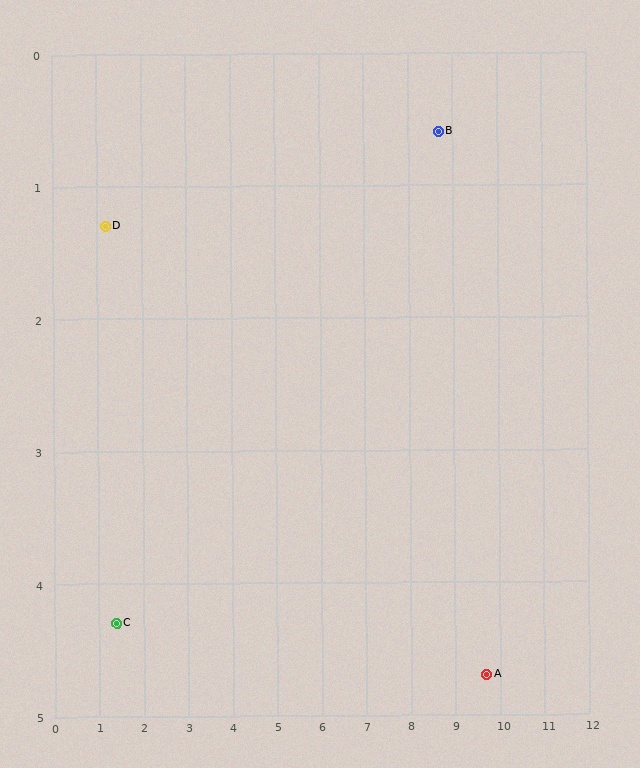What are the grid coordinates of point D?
Point D is at approximately (1.2, 1.3).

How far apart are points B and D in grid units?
Points B and D are about 7.5 grid units apart.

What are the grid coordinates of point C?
Point C is at approximately (1.4, 4.3).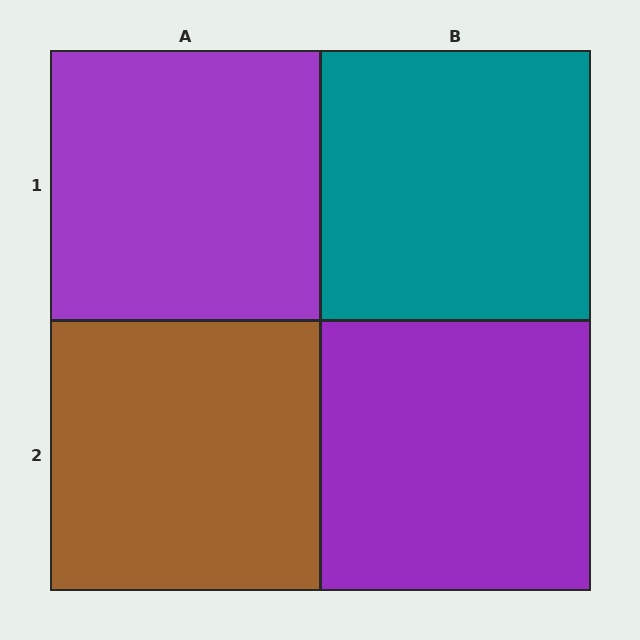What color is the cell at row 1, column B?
Teal.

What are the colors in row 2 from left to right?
Brown, purple.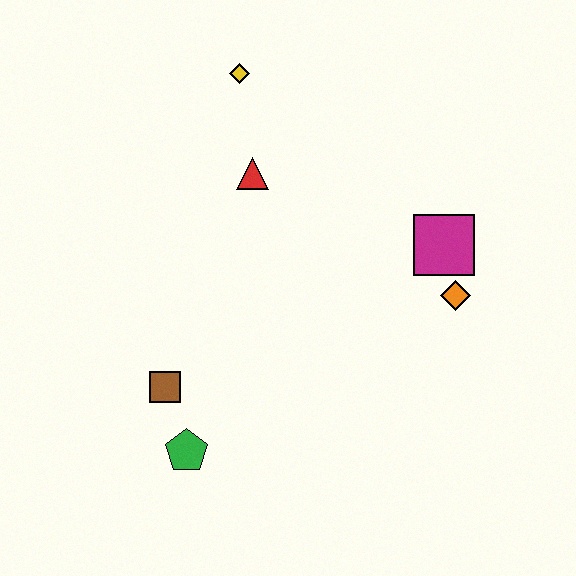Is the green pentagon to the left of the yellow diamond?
Yes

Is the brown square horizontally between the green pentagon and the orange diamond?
No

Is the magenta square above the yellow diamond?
No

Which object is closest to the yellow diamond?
The red triangle is closest to the yellow diamond.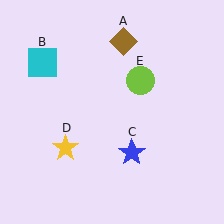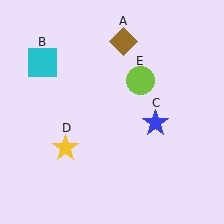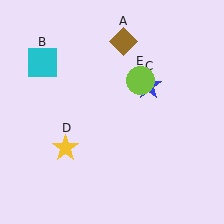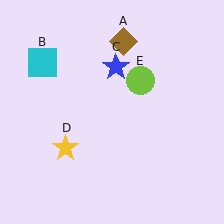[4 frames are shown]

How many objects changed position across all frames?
1 object changed position: blue star (object C).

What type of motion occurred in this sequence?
The blue star (object C) rotated counterclockwise around the center of the scene.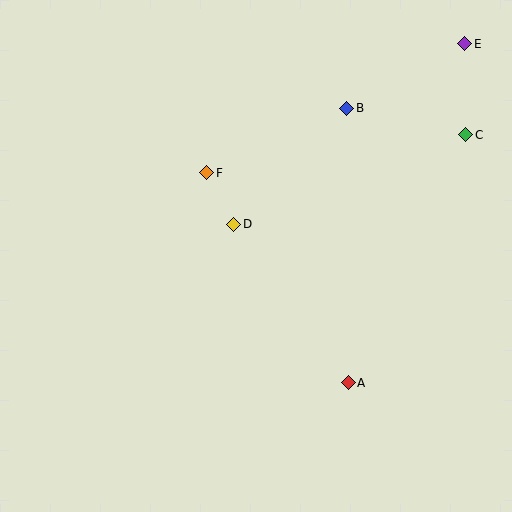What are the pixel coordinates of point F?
Point F is at (207, 173).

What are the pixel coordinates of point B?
Point B is at (347, 108).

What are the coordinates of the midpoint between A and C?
The midpoint between A and C is at (407, 259).